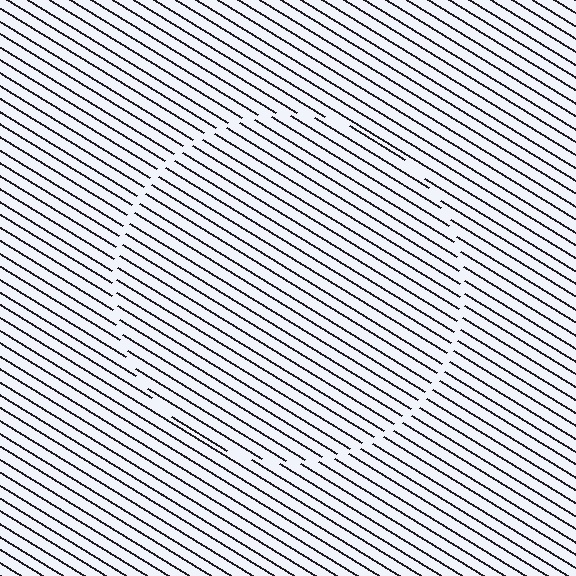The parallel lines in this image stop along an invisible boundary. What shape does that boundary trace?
An illusory circle. The interior of the shape contains the same grating, shifted by half a period — the contour is defined by the phase discontinuity where line-ends from the inner and outer gratings abut.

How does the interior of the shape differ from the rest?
The interior of the shape contains the same grating, shifted by half a period — the contour is defined by the phase discontinuity where line-ends from the inner and outer gratings abut.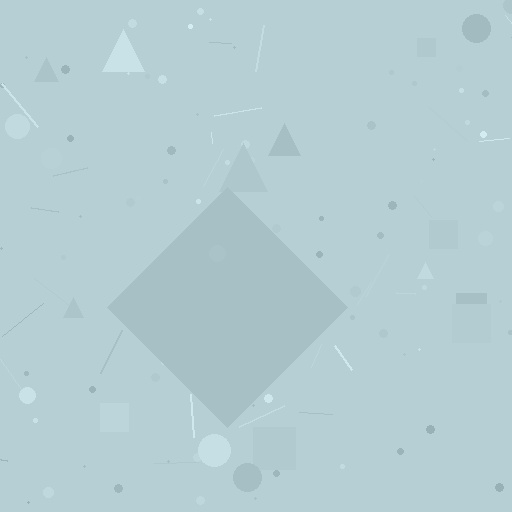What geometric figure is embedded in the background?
A diamond is embedded in the background.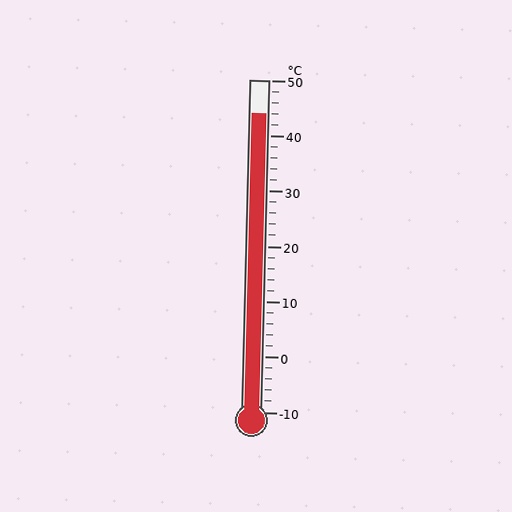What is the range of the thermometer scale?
The thermometer scale ranges from -10°C to 50°C.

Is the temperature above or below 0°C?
The temperature is above 0°C.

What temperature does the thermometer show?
The thermometer shows approximately 44°C.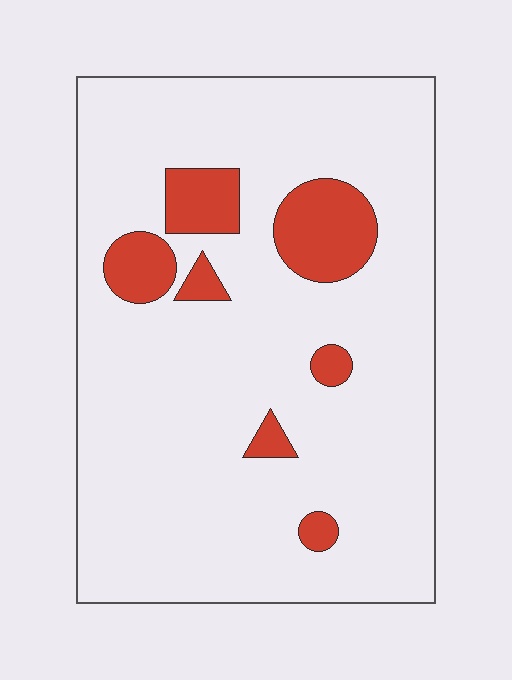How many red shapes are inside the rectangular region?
7.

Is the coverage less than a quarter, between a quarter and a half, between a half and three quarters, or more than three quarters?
Less than a quarter.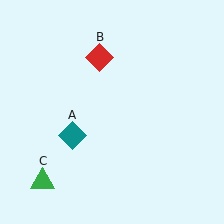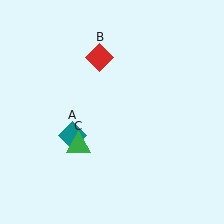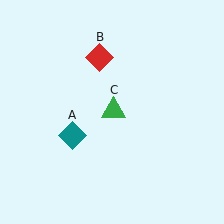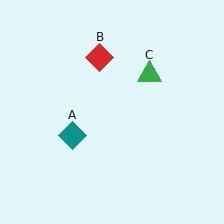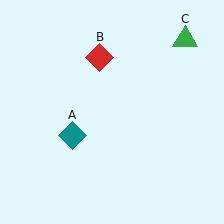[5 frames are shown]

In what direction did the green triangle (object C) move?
The green triangle (object C) moved up and to the right.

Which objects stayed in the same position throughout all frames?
Teal diamond (object A) and red diamond (object B) remained stationary.